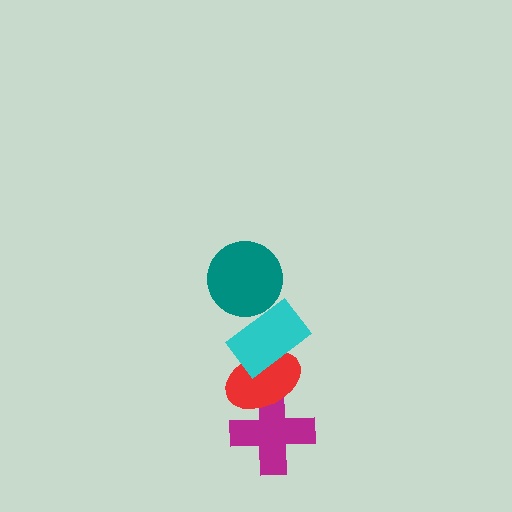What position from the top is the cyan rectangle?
The cyan rectangle is 2nd from the top.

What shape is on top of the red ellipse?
The cyan rectangle is on top of the red ellipse.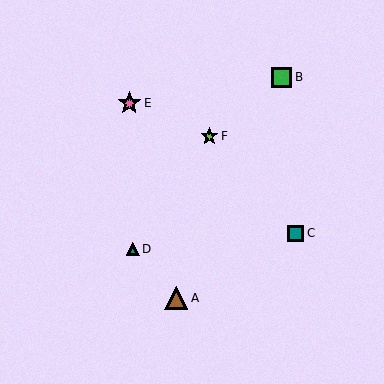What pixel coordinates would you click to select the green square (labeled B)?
Click at (282, 77) to select the green square B.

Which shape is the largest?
The pink star (labeled E) is the largest.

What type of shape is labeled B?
Shape B is a green square.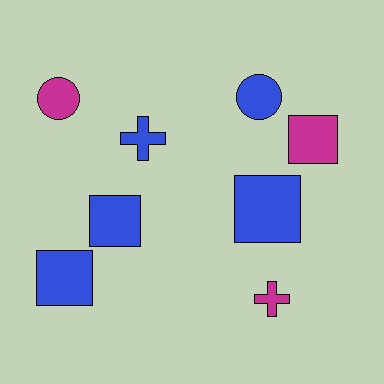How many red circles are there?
There are no red circles.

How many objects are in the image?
There are 8 objects.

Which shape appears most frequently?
Square, with 4 objects.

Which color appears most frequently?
Blue, with 5 objects.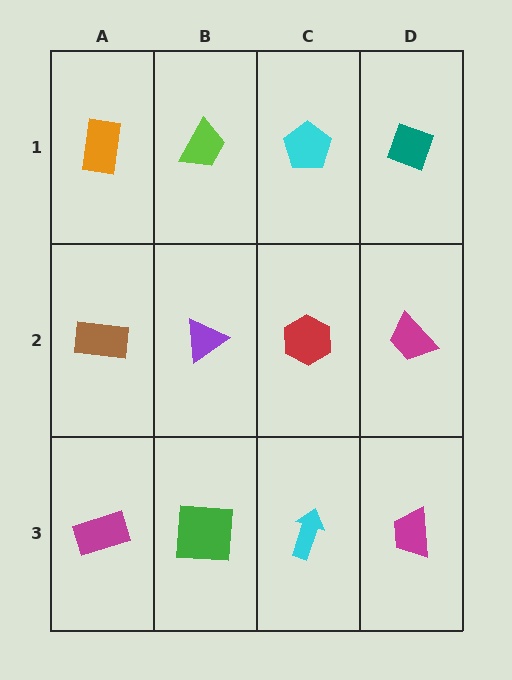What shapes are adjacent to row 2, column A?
An orange rectangle (row 1, column A), a magenta rectangle (row 3, column A), a purple triangle (row 2, column B).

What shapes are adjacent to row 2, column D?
A teal diamond (row 1, column D), a magenta trapezoid (row 3, column D), a red hexagon (row 2, column C).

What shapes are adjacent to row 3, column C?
A red hexagon (row 2, column C), a green square (row 3, column B), a magenta trapezoid (row 3, column D).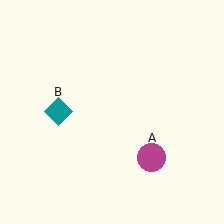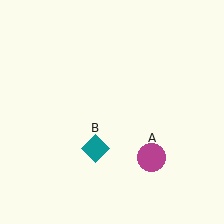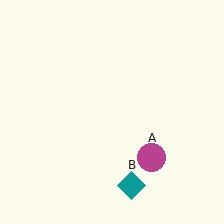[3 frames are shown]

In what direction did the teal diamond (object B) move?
The teal diamond (object B) moved down and to the right.